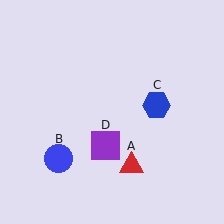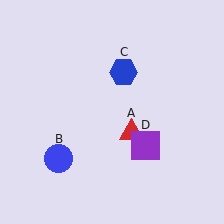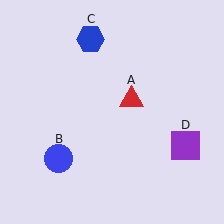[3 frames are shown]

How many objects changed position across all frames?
3 objects changed position: red triangle (object A), blue hexagon (object C), purple square (object D).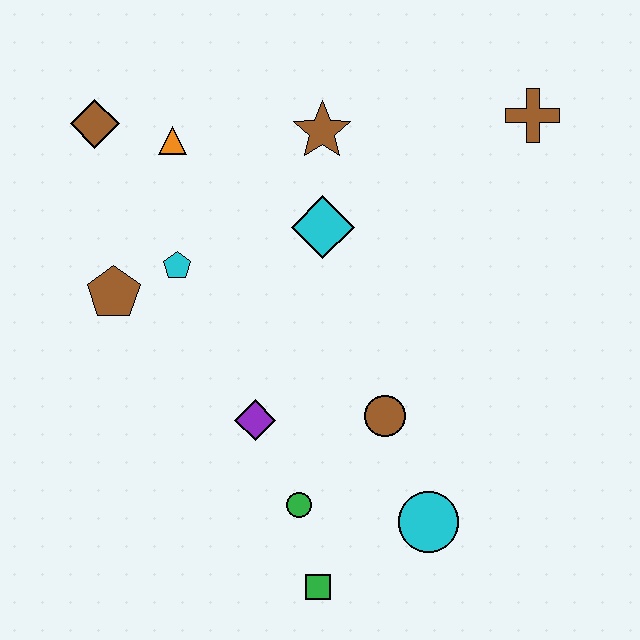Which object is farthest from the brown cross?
The green square is farthest from the brown cross.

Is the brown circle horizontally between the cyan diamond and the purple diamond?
No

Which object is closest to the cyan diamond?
The brown star is closest to the cyan diamond.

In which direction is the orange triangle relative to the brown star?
The orange triangle is to the left of the brown star.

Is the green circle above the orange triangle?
No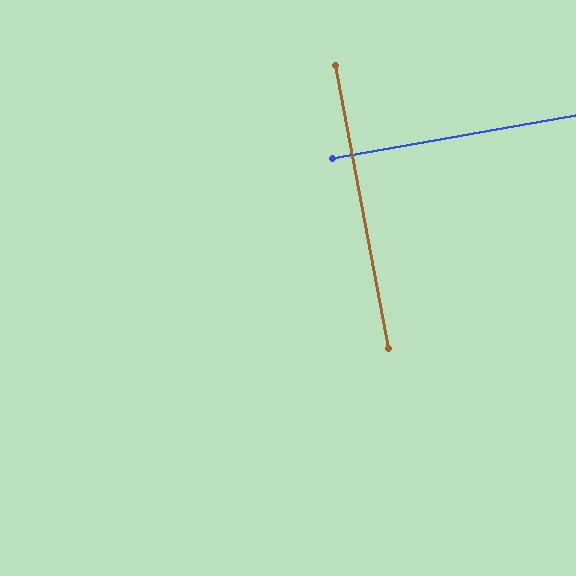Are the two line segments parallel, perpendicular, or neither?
Perpendicular — they meet at approximately 90°.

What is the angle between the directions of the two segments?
Approximately 90 degrees.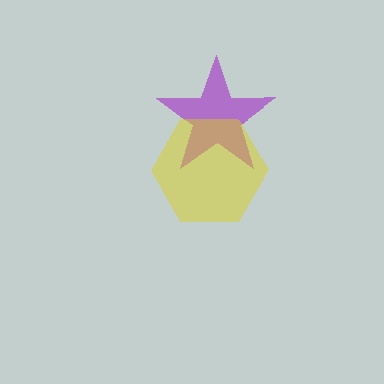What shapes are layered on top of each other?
The layered shapes are: a purple star, a yellow hexagon.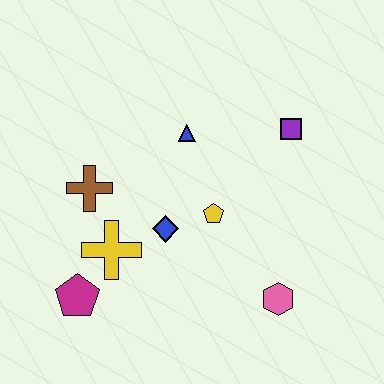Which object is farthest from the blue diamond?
The purple square is farthest from the blue diamond.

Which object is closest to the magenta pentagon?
The yellow cross is closest to the magenta pentagon.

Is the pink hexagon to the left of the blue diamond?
No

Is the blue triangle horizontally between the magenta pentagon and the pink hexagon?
Yes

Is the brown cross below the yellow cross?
No